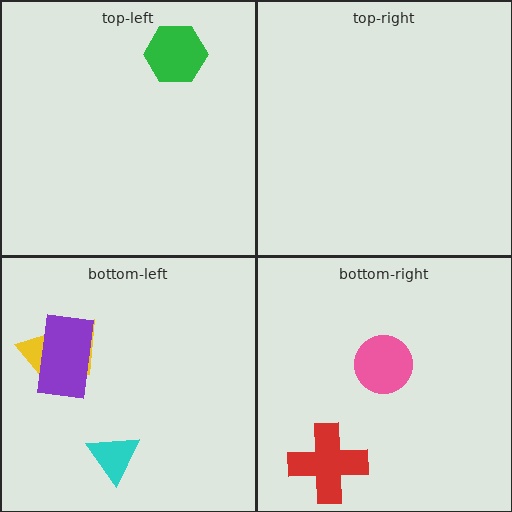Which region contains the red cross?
The bottom-right region.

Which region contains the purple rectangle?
The bottom-left region.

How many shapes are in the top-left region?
1.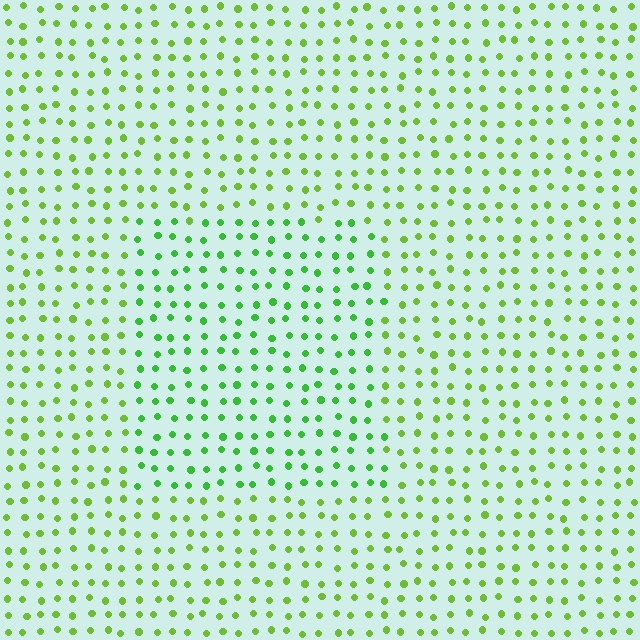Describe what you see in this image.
The image is filled with small lime elements in a uniform arrangement. A rectangle-shaped region is visible where the elements are tinted to a slightly different hue, forming a subtle color boundary.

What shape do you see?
I see a rectangle.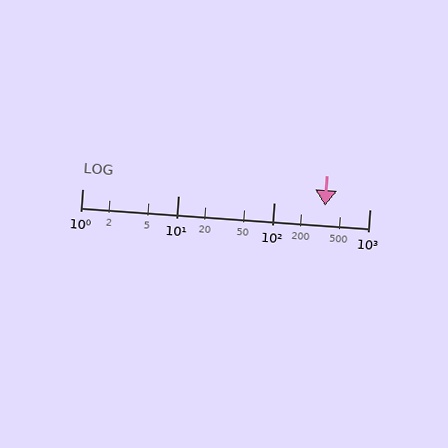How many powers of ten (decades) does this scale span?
The scale spans 3 decades, from 1 to 1000.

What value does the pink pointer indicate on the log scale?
The pointer indicates approximately 340.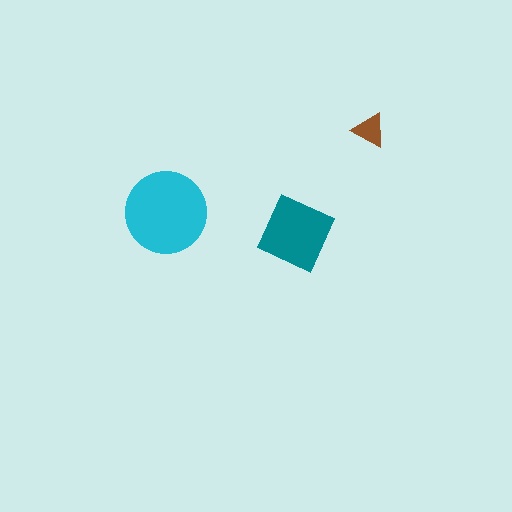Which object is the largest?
The cyan circle.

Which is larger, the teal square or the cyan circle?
The cyan circle.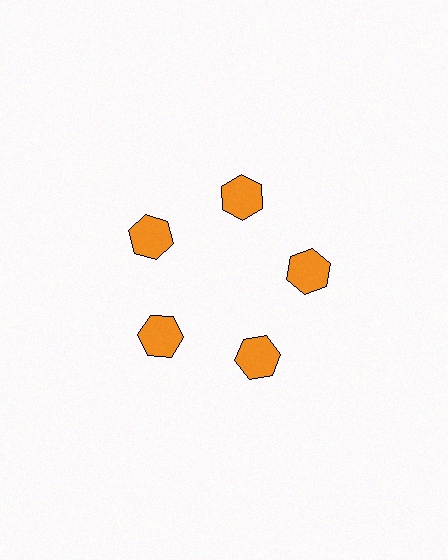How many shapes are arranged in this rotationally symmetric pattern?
There are 5 shapes, arranged in 5 groups of 1.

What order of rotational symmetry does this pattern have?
This pattern has 5-fold rotational symmetry.